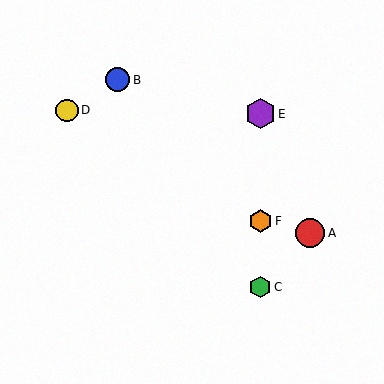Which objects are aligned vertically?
Objects C, E, F are aligned vertically.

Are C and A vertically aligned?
No, C is at x≈260 and A is at x≈310.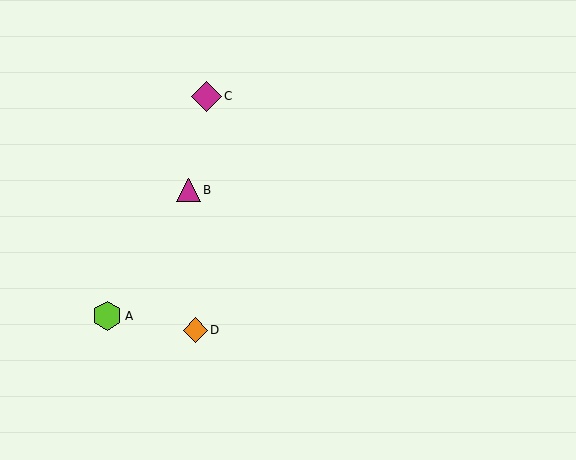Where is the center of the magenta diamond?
The center of the magenta diamond is at (206, 96).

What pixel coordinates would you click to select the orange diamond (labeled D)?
Click at (195, 330) to select the orange diamond D.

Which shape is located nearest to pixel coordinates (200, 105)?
The magenta diamond (labeled C) at (206, 96) is nearest to that location.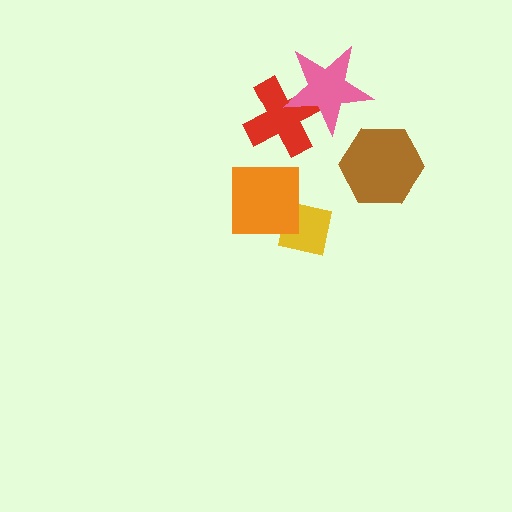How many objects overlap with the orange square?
1 object overlaps with the orange square.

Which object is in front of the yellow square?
The orange square is in front of the yellow square.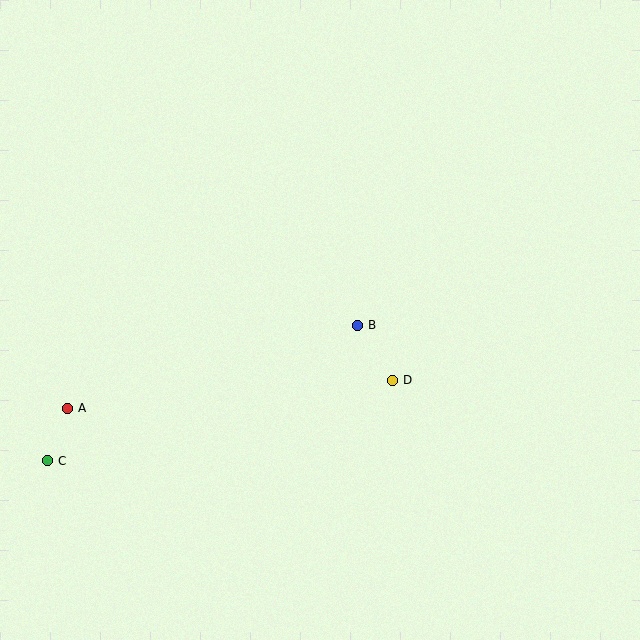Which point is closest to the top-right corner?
Point B is closest to the top-right corner.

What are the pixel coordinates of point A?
Point A is at (67, 408).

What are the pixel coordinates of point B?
Point B is at (357, 325).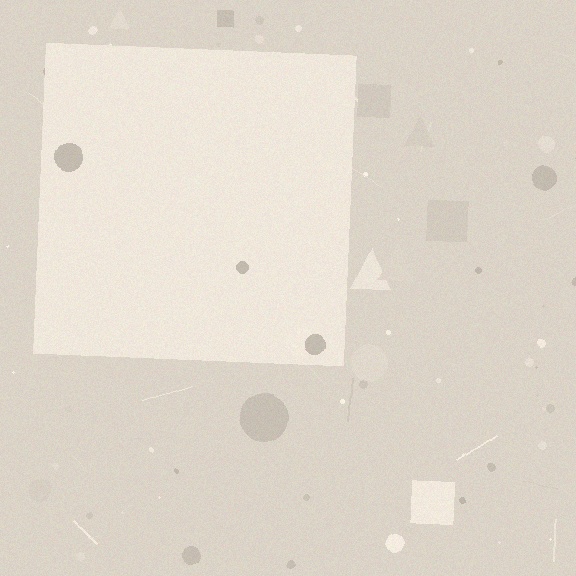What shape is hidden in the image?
A square is hidden in the image.